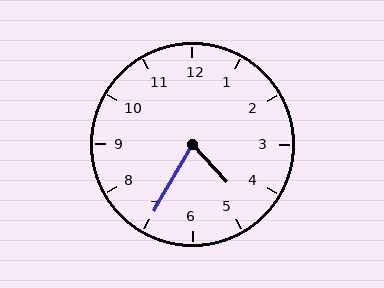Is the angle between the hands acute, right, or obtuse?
It is acute.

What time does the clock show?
4:35.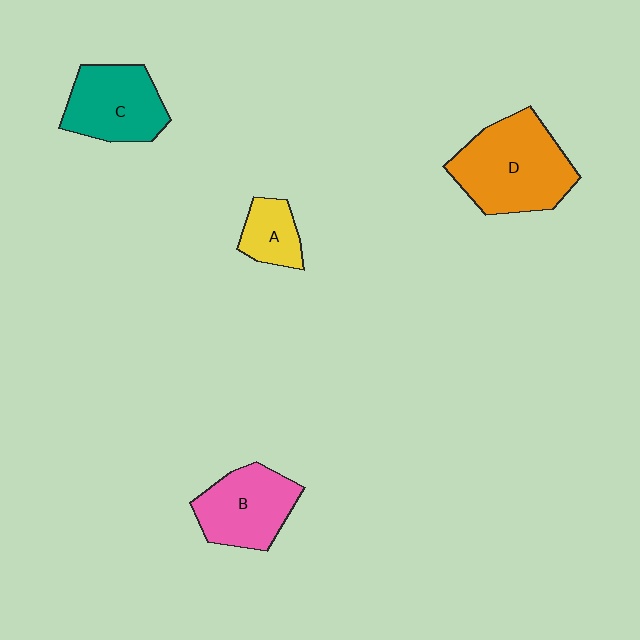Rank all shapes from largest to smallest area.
From largest to smallest: D (orange), C (teal), B (pink), A (yellow).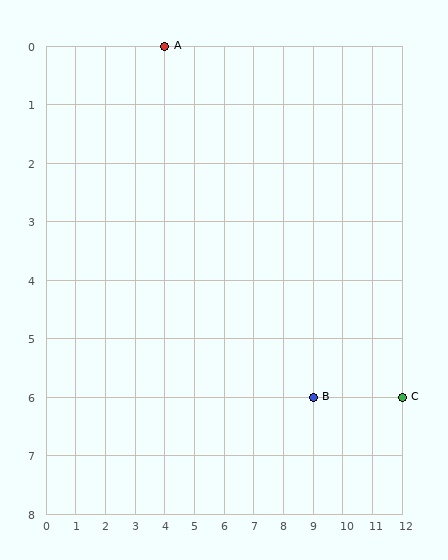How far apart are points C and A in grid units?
Points C and A are 8 columns and 6 rows apart (about 10.0 grid units diagonally).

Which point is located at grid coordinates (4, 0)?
Point A is at (4, 0).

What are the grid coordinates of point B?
Point B is at grid coordinates (9, 6).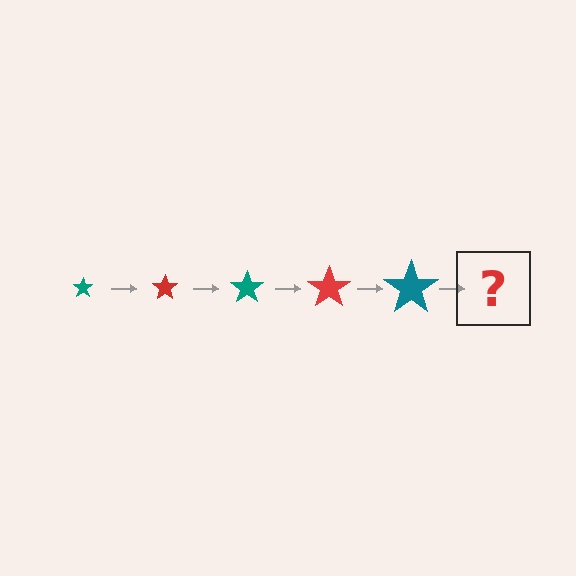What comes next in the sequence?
The next element should be a red star, larger than the previous one.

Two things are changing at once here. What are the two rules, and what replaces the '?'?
The two rules are that the star grows larger each step and the color cycles through teal and red. The '?' should be a red star, larger than the previous one.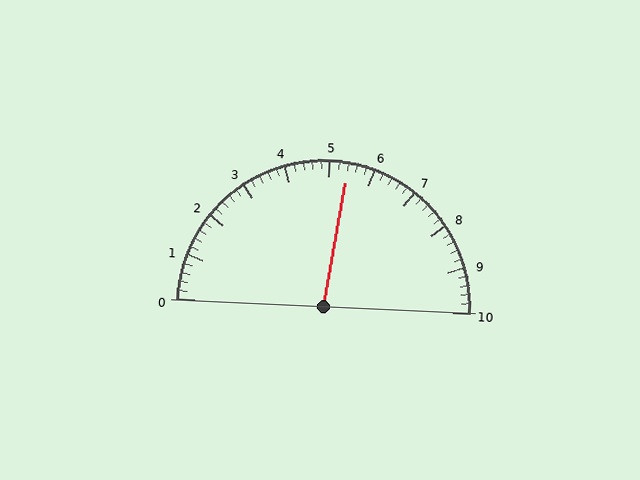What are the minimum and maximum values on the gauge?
The gauge ranges from 0 to 10.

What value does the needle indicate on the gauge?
The needle indicates approximately 5.4.